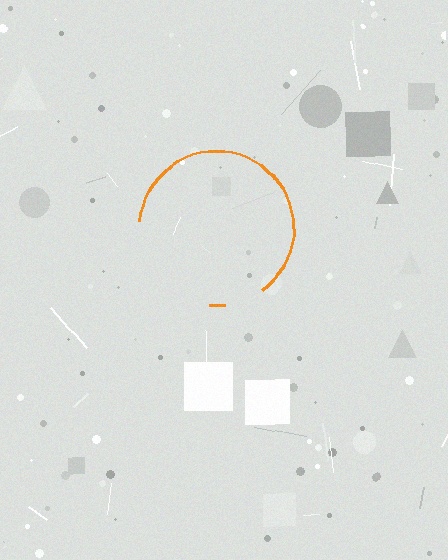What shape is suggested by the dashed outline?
The dashed outline suggests a circle.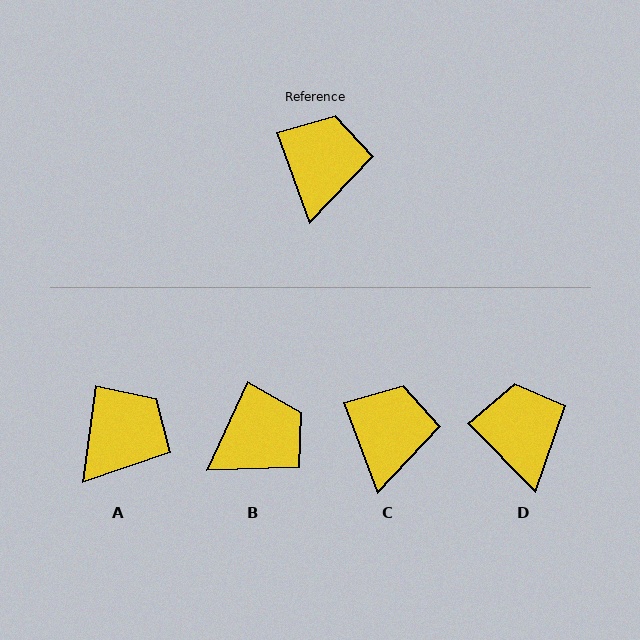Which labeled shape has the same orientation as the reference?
C.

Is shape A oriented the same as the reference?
No, it is off by about 28 degrees.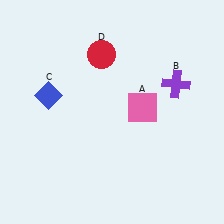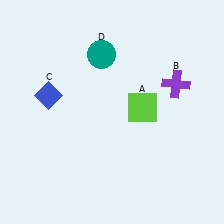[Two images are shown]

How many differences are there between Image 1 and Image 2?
There are 2 differences between the two images.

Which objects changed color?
A changed from pink to lime. D changed from red to teal.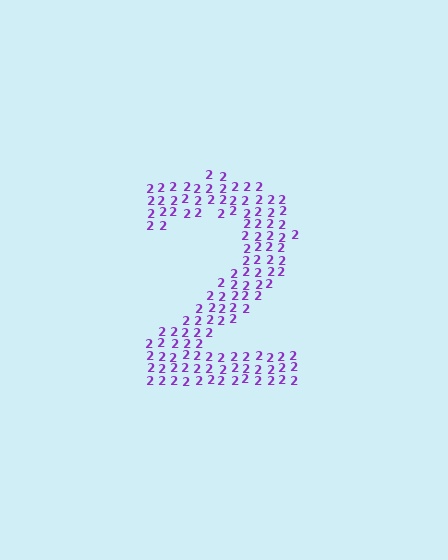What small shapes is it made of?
It is made of small digit 2's.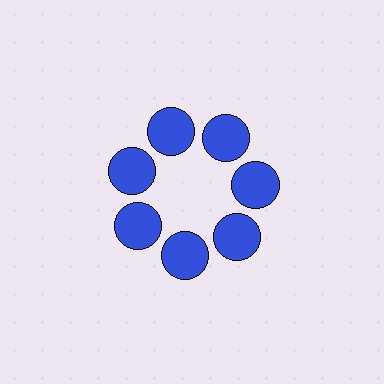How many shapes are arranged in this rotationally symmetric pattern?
There are 7 shapes, arranged in 7 groups of 1.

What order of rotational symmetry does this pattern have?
This pattern has 7-fold rotational symmetry.